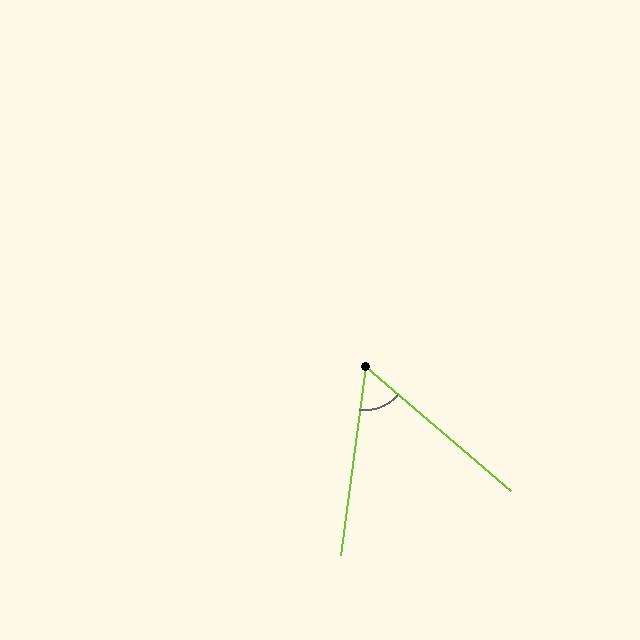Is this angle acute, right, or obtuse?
It is acute.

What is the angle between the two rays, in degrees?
Approximately 57 degrees.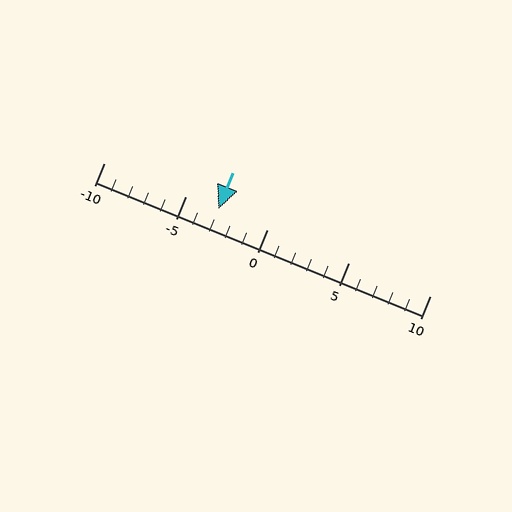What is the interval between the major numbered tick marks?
The major tick marks are spaced 5 units apart.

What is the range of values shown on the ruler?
The ruler shows values from -10 to 10.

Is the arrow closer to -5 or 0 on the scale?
The arrow is closer to -5.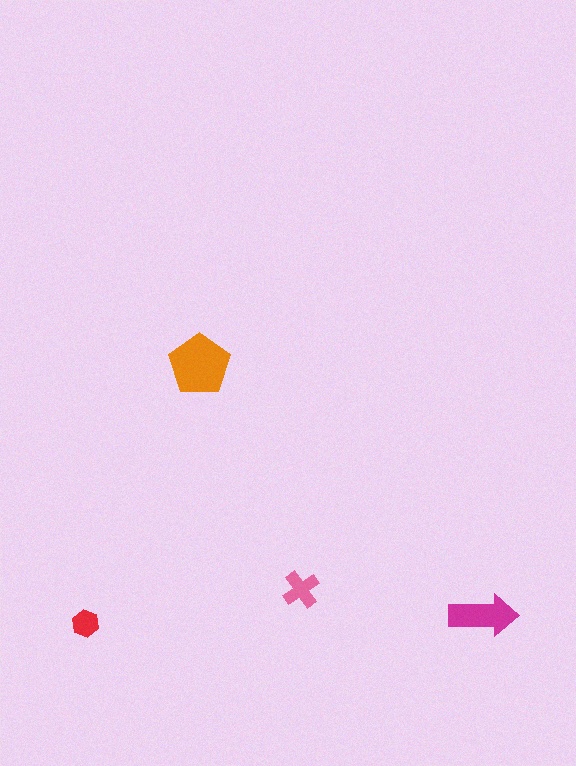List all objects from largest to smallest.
The orange pentagon, the magenta arrow, the pink cross, the red hexagon.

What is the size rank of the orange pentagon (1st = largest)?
1st.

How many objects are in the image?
There are 4 objects in the image.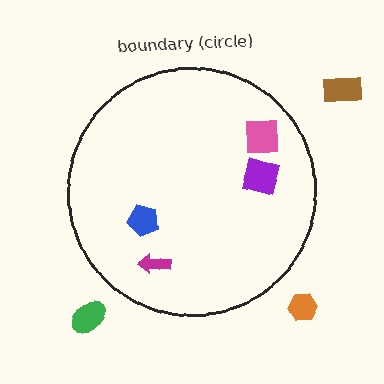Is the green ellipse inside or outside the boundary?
Outside.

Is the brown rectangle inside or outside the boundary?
Outside.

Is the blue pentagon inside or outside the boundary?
Inside.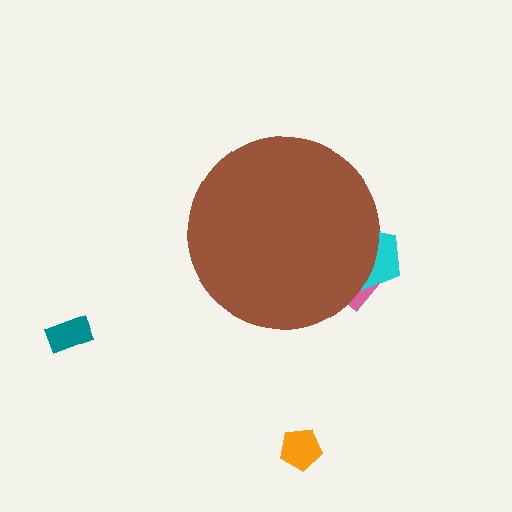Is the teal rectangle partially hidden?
No, the teal rectangle is fully visible.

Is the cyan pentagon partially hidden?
Yes, the cyan pentagon is partially hidden behind the brown circle.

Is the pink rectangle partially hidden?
Yes, the pink rectangle is partially hidden behind the brown circle.